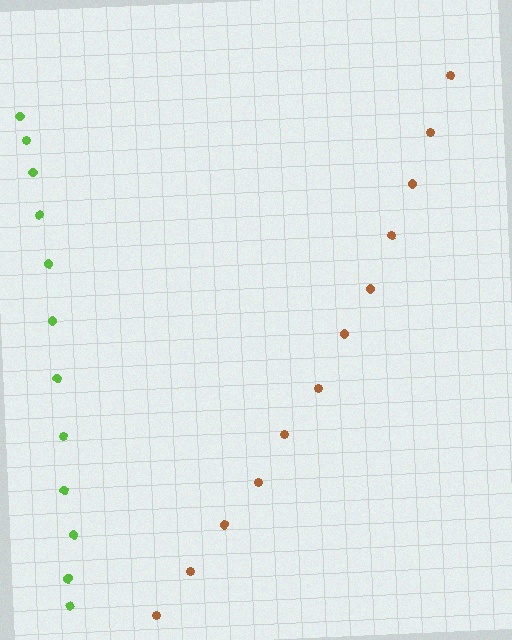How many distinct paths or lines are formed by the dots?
There are 2 distinct paths.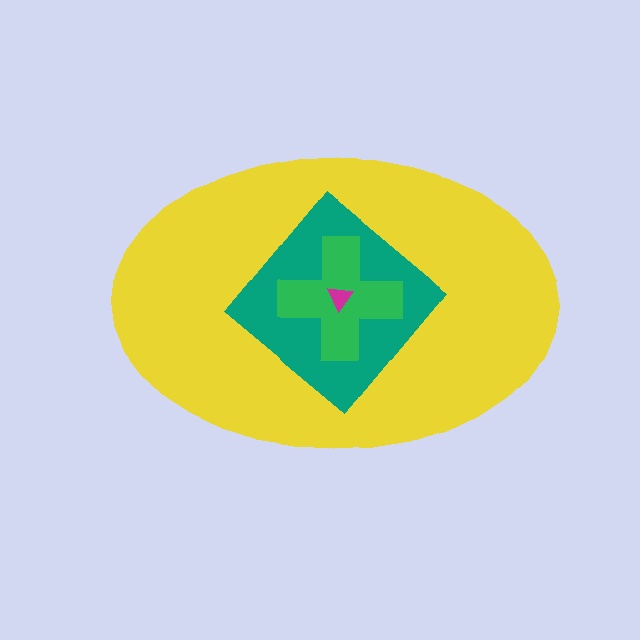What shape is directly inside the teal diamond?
The green cross.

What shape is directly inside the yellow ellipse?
The teal diamond.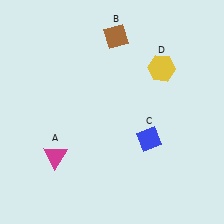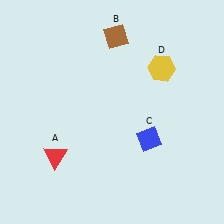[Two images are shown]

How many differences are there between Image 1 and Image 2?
There is 1 difference between the two images.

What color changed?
The triangle (A) changed from magenta in Image 1 to red in Image 2.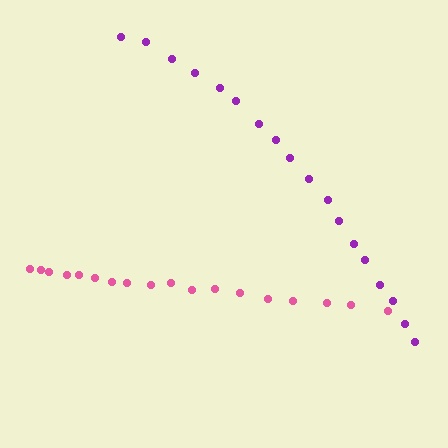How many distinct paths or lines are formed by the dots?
There are 2 distinct paths.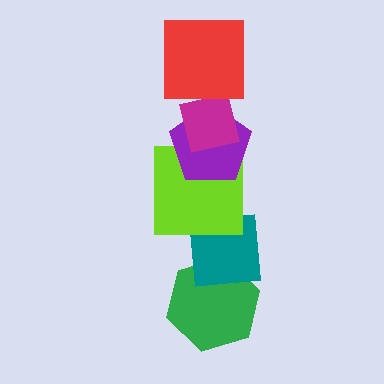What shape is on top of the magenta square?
The red square is on top of the magenta square.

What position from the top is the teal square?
The teal square is 5th from the top.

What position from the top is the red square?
The red square is 1st from the top.